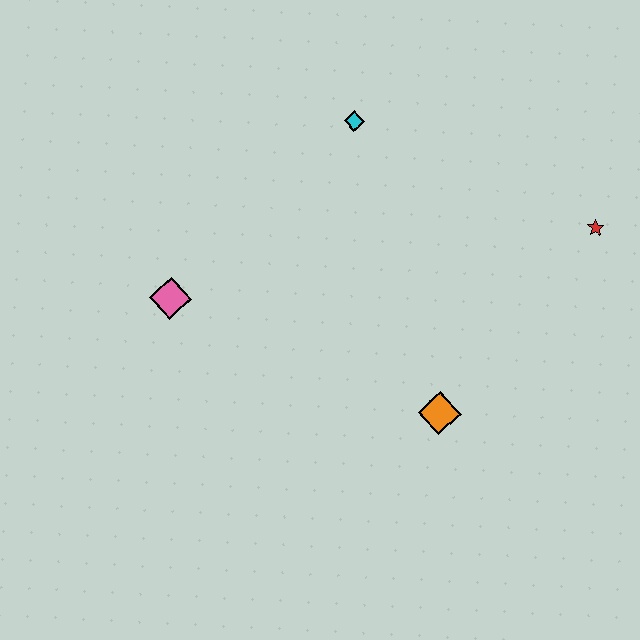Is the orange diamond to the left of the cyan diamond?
No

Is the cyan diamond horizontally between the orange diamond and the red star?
No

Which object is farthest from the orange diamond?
The cyan diamond is farthest from the orange diamond.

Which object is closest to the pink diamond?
The cyan diamond is closest to the pink diamond.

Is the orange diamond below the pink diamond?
Yes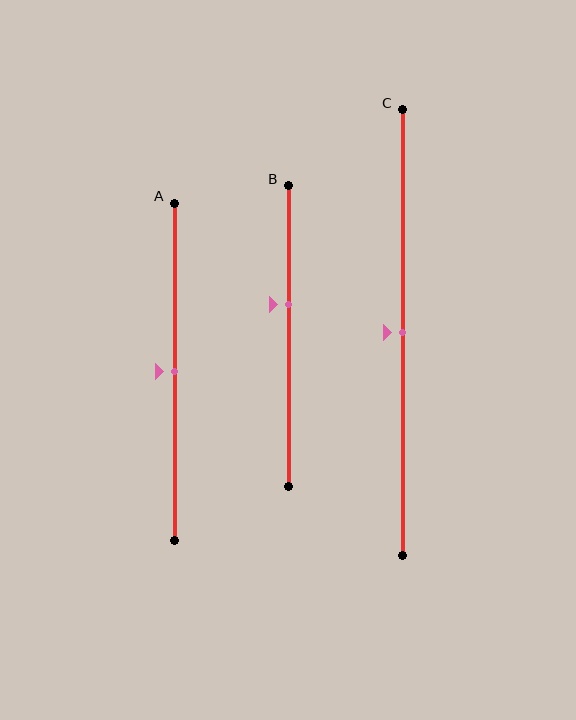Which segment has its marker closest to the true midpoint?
Segment A has its marker closest to the true midpoint.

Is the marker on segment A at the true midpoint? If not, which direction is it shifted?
Yes, the marker on segment A is at the true midpoint.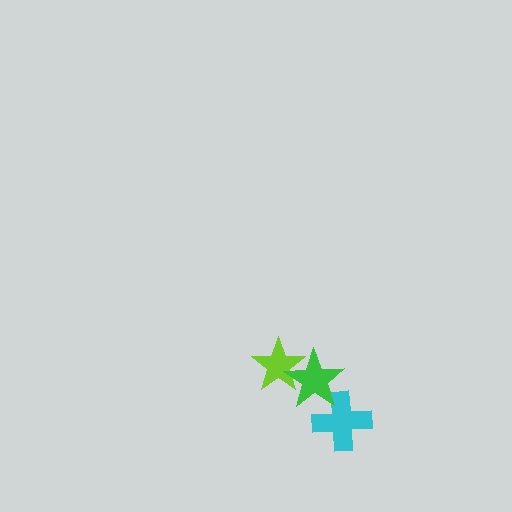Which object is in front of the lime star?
The green star is in front of the lime star.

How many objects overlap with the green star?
2 objects overlap with the green star.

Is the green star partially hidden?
No, no other shape covers it.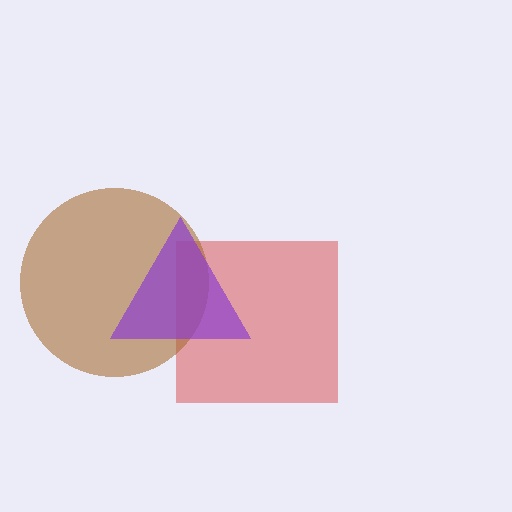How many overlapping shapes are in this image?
There are 3 overlapping shapes in the image.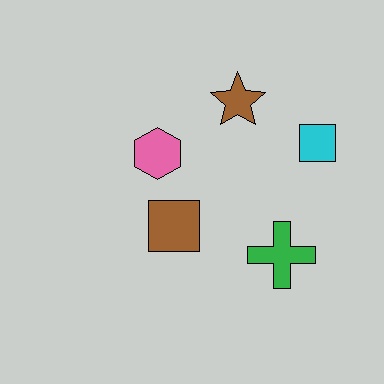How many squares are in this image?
There are 2 squares.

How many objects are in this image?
There are 5 objects.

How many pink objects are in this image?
There is 1 pink object.